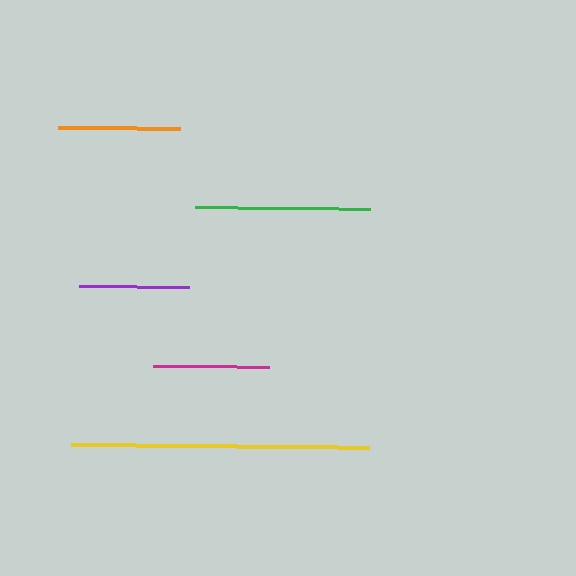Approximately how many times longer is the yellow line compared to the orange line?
The yellow line is approximately 2.4 times the length of the orange line.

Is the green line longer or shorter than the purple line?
The green line is longer than the purple line.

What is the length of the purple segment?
The purple segment is approximately 110 pixels long.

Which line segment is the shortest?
The purple line is the shortest at approximately 110 pixels.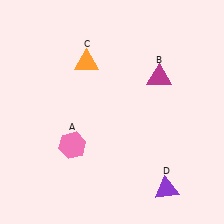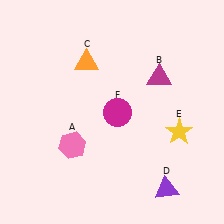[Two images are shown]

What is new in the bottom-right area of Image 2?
A yellow star (E) was added in the bottom-right area of Image 2.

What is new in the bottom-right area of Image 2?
A magenta circle (F) was added in the bottom-right area of Image 2.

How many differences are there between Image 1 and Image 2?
There are 2 differences between the two images.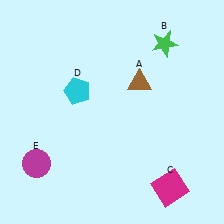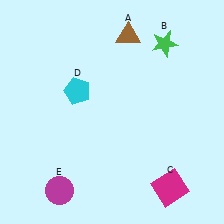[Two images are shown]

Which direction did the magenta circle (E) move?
The magenta circle (E) moved down.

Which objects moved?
The objects that moved are: the brown triangle (A), the magenta circle (E).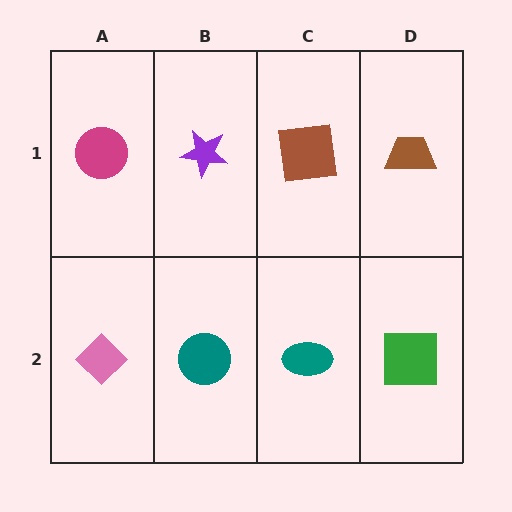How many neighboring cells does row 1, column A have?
2.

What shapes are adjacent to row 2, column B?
A purple star (row 1, column B), a pink diamond (row 2, column A), a teal ellipse (row 2, column C).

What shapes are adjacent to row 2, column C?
A brown square (row 1, column C), a teal circle (row 2, column B), a green square (row 2, column D).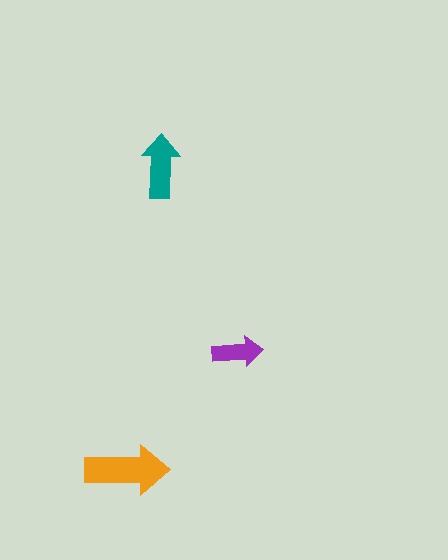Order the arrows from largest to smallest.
the orange one, the teal one, the purple one.